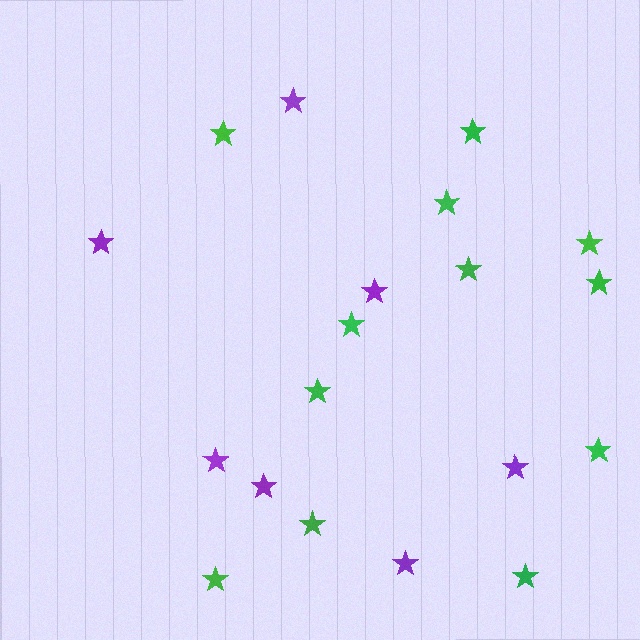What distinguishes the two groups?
There are 2 groups: one group of green stars (12) and one group of purple stars (7).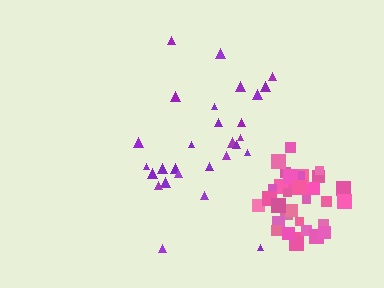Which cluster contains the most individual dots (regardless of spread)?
Pink (35).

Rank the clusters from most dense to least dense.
pink, purple.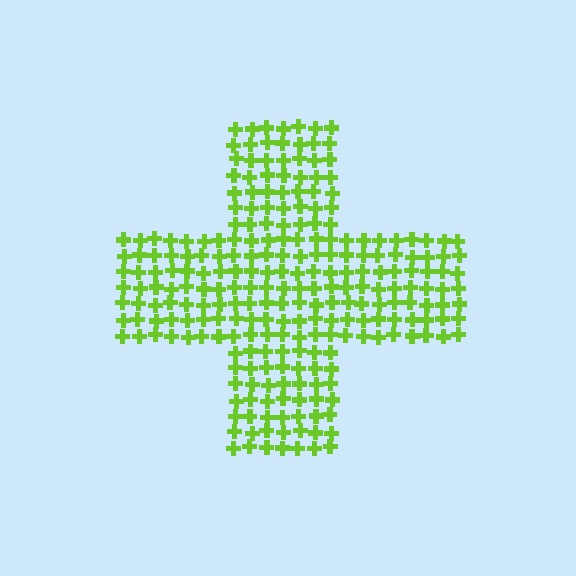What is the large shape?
The large shape is a cross.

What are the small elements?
The small elements are crosses.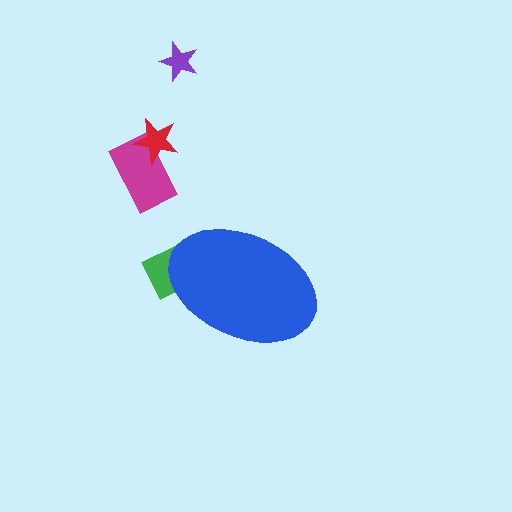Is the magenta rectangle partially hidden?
No, the magenta rectangle is fully visible.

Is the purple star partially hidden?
No, the purple star is fully visible.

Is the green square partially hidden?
Yes, the green square is partially hidden behind the blue ellipse.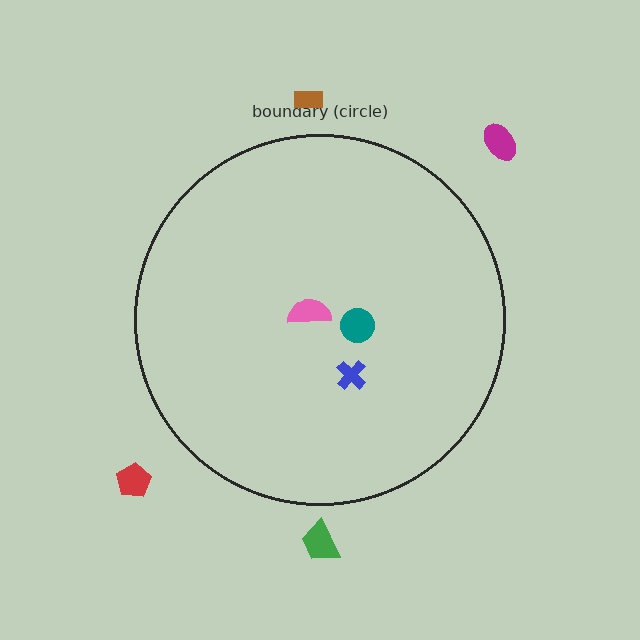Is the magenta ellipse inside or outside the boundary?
Outside.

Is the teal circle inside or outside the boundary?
Inside.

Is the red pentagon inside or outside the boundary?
Outside.